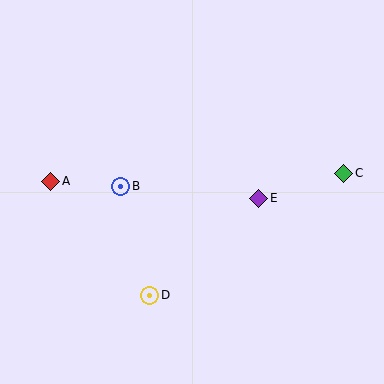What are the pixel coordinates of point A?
Point A is at (51, 181).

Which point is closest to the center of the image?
Point E at (259, 198) is closest to the center.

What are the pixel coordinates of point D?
Point D is at (150, 295).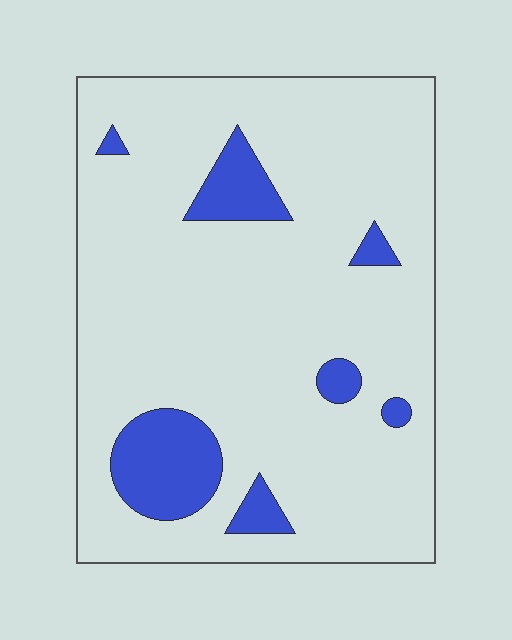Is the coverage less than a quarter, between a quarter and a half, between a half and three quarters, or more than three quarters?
Less than a quarter.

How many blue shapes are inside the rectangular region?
7.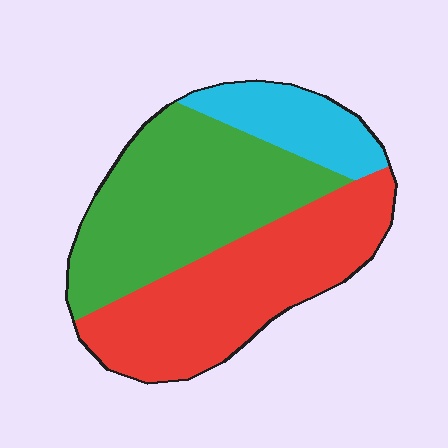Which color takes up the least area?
Cyan, at roughly 15%.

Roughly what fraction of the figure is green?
Green takes up about two fifths (2/5) of the figure.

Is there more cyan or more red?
Red.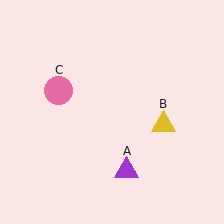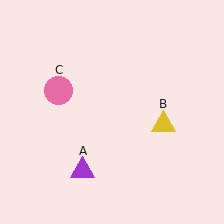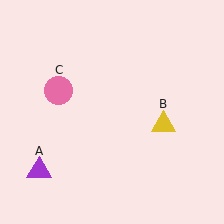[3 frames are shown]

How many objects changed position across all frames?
1 object changed position: purple triangle (object A).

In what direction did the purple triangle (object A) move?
The purple triangle (object A) moved left.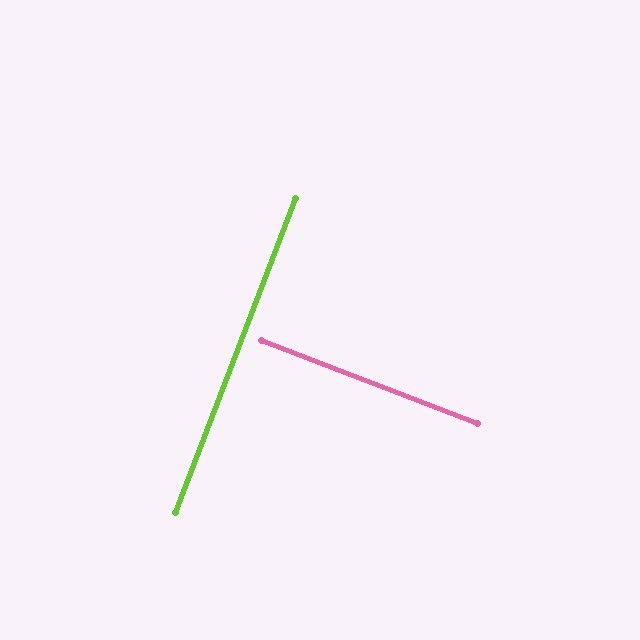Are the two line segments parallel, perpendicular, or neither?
Perpendicular — they meet at approximately 90°.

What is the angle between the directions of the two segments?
Approximately 90 degrees.